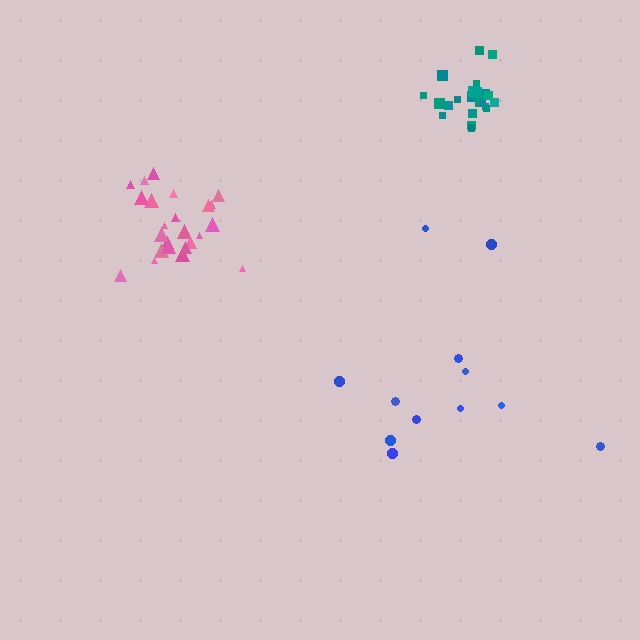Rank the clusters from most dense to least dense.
pink, teal, blue.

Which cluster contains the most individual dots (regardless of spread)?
Pink (24).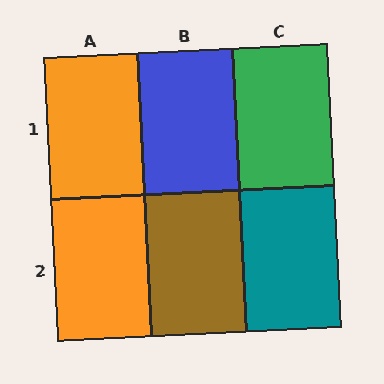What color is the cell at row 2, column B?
Brown.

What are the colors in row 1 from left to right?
Orange, blue, green.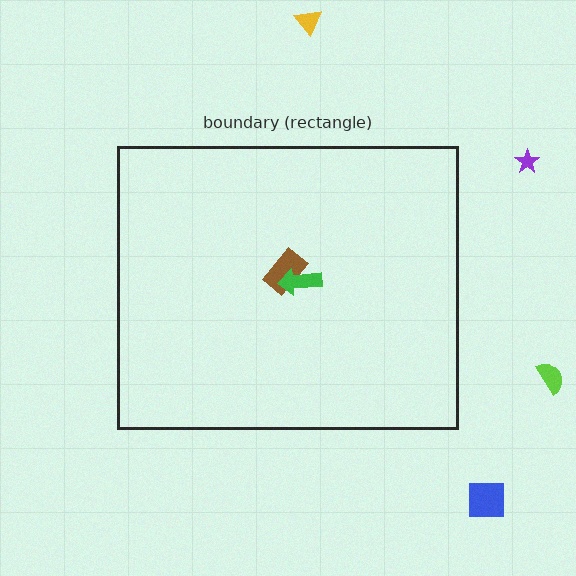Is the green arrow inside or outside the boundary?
Inside.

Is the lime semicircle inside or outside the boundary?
Outside.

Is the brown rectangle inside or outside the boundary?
Inside.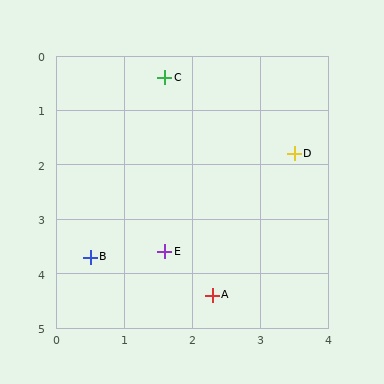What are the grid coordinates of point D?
Point D is at approximately (3.5, 1.8).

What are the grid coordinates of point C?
Point C is at approximately (1.6, 0.4).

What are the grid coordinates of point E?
Point E is at approximately (1.6, 3.6).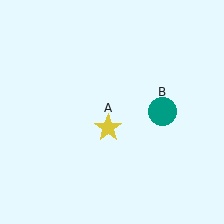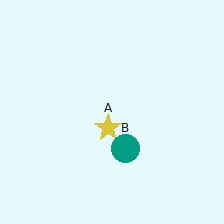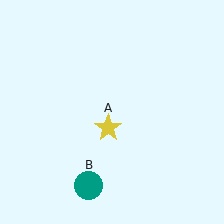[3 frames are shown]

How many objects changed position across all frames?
1 object changed position: teal circle (object B).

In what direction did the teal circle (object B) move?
The teal circle (object B) moved down and to the left.